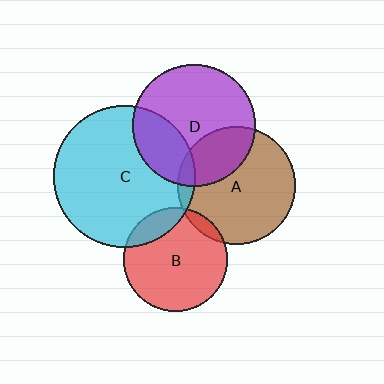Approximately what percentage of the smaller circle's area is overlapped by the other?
Approximately 5%.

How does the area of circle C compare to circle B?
Approximately 1.9 times.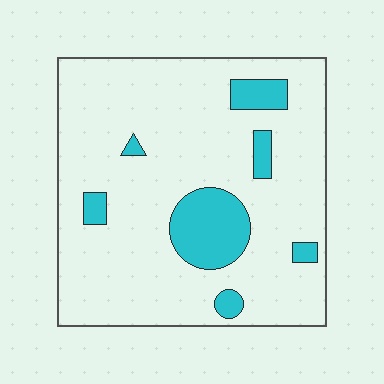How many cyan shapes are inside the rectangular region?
7.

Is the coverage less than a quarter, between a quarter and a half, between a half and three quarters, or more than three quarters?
Less than a quarter.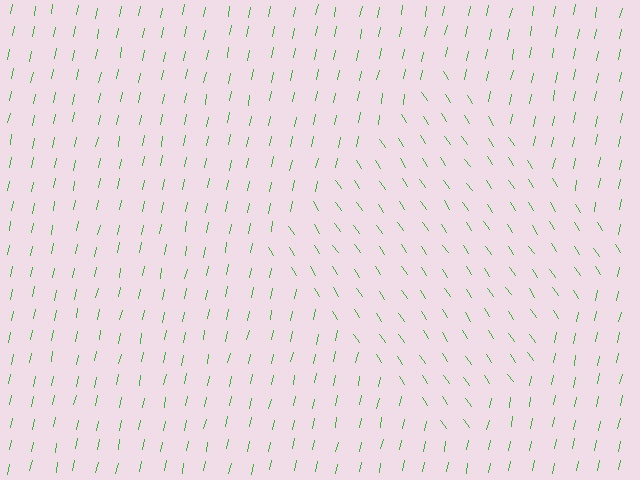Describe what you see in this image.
The image is filled with small green line segments. A diamond region in the image has lines oriented differently from the surrounding lines, creating a visible texture boundary.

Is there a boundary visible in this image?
Yes, there is a texture boundary formed by a change in line orientation.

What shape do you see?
I see a diamond.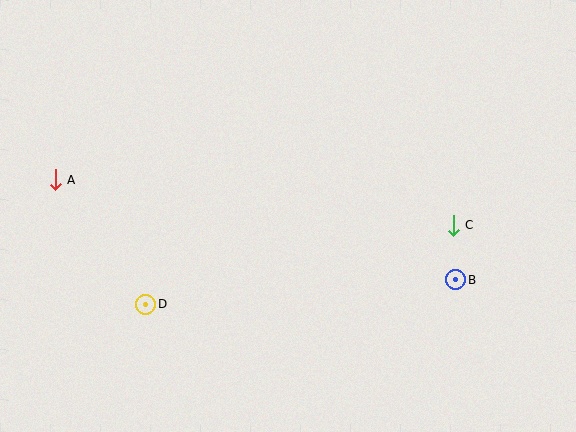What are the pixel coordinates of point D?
Point D is at (146, 304).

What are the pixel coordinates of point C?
Point C is at (453, 226).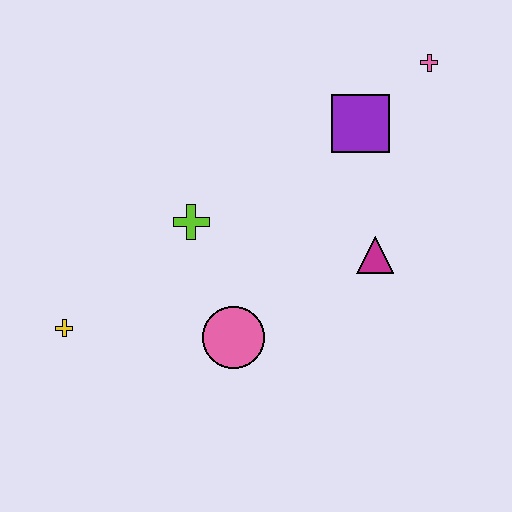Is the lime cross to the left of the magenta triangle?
Yes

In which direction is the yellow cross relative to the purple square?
The yellow cross is to the left of the purple square.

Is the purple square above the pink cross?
No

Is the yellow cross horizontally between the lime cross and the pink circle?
No